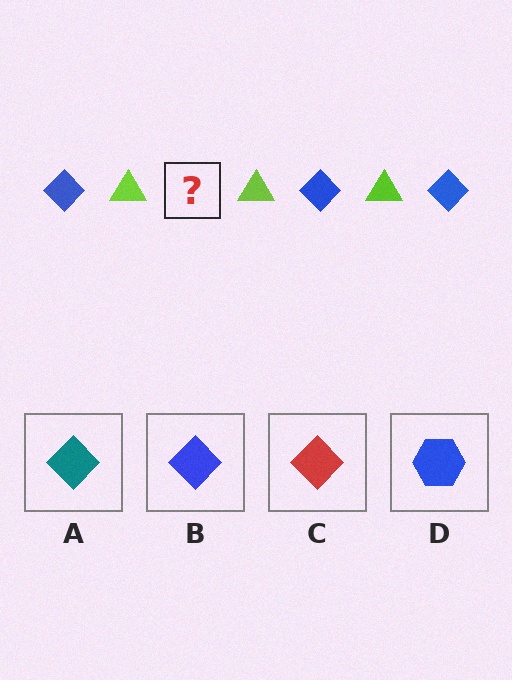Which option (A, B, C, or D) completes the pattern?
B.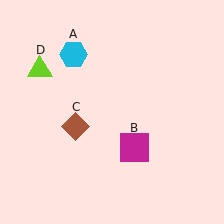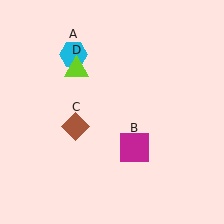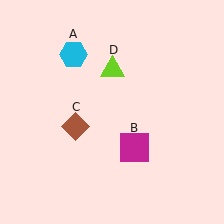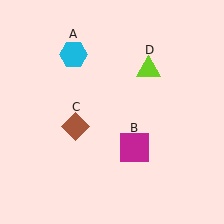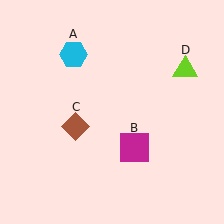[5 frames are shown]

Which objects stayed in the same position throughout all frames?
Cyan hexagon (object A) and magenta square (object B) and brown diamond (object C) remained stationary.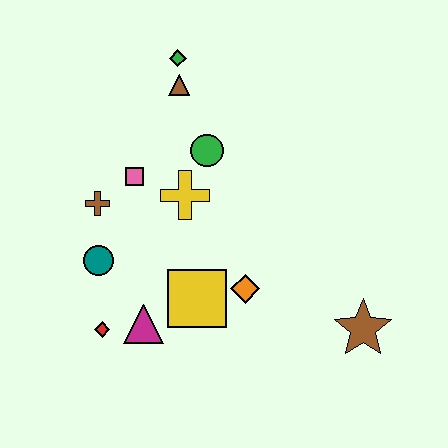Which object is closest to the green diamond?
The brown triangle is closest to the green diamond.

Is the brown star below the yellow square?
Yes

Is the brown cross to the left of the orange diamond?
Yes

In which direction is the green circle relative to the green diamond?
The green circle is below the green diamond.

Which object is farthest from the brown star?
The green diamond is farthest from the brown star.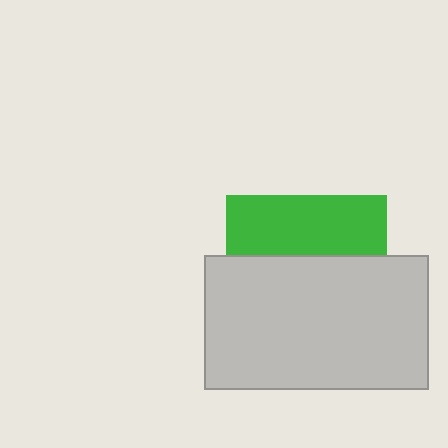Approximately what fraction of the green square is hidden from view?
Roughly 62% of the green square is hidden behind the light gray rectangle.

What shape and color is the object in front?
The object in front is a light gray rectangle.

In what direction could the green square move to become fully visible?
The green square could move up. That would shift it out from behind the light gray rectangle entirely.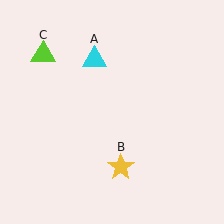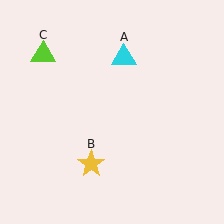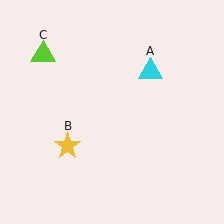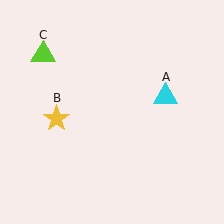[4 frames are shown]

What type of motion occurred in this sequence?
The cyan triangle (object A), yellow star (object B) rotated clockwise around the center of the scene.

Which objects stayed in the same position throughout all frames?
Lime triangle (object C) remained stationary.